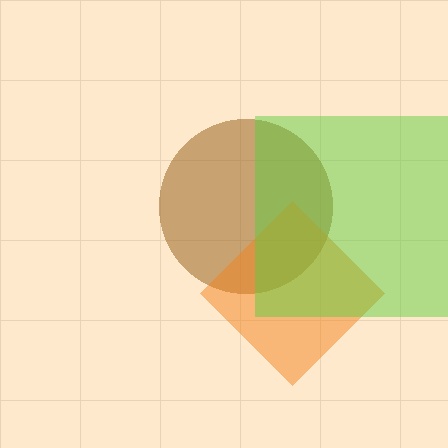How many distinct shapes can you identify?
There are 3 distinct shapes: a brown circle, an orange diamond, a lime square.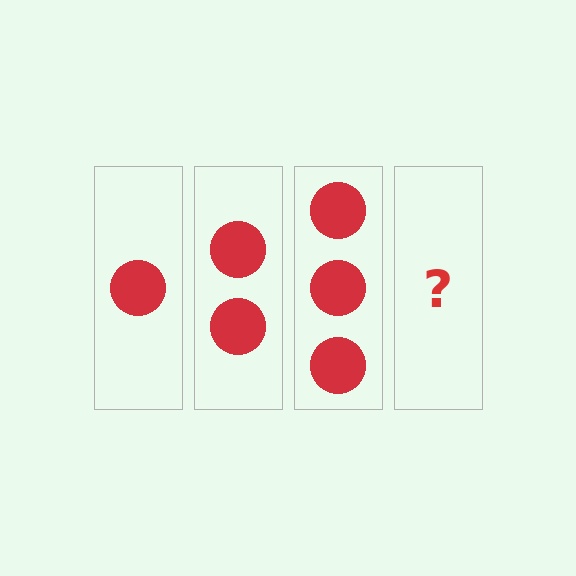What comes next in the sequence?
The next element should be 4 circles.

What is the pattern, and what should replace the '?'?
The pattern is that each step adds one more circle. The '?' should be 4 circles.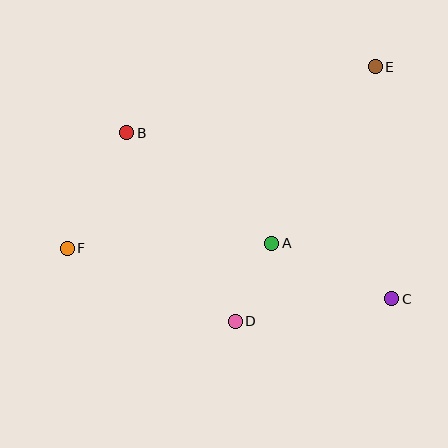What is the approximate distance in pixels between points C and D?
The distance between C and D is approximately 158 pixels.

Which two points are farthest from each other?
Points E and F are farthest from each other.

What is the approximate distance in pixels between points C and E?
The distance between C and E is approximately 233 pixels.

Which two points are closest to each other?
Points A and D are closest to each other.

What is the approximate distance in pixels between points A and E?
The distance between A and E is approximately 205 pixels.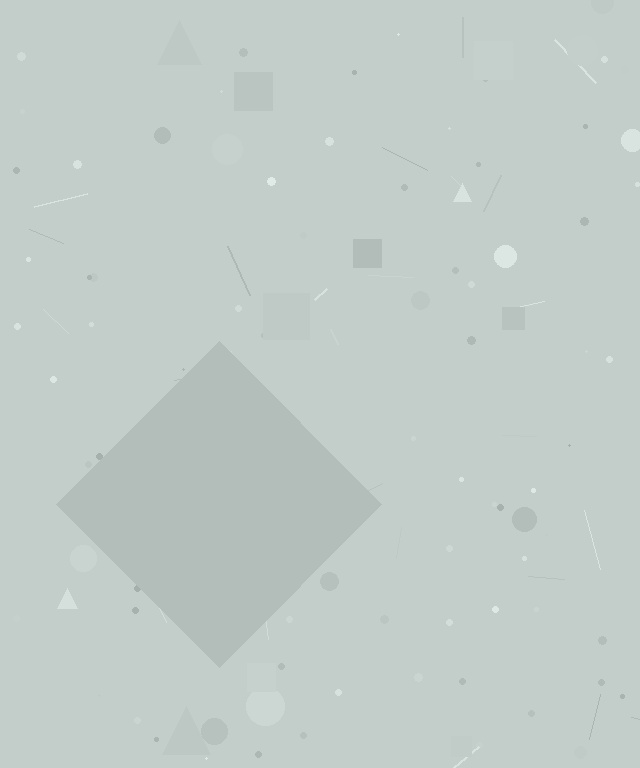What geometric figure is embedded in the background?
A diamond is embedded in the background.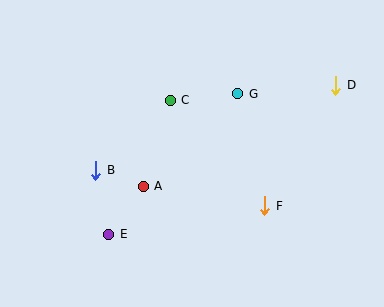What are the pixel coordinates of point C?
Point C is at (170, 100).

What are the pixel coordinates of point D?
Point D is at (336, 85).